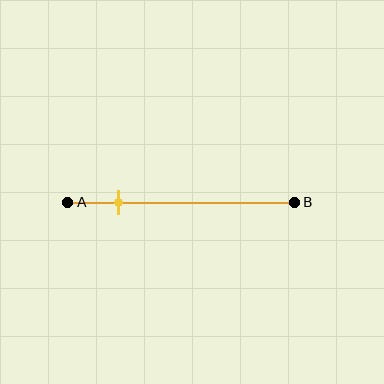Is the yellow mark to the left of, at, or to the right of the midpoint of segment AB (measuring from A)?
The yellow mark is to the left of the midpoint of segment AB.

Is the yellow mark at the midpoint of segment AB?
No, the mark is at about 25% from A, not at the 50% midpoint.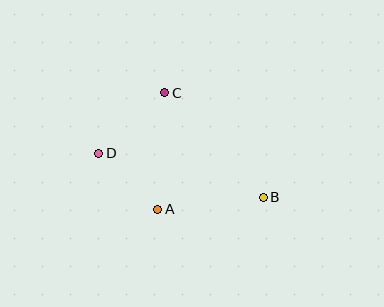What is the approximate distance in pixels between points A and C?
The distance between A and C is approximately 116 pixels.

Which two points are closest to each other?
Points A and D are closest to each other.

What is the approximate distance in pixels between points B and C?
The distance between B and C is approximately 144 pixels.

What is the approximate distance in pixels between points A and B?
The distance between A and B is approximately 106 pixels.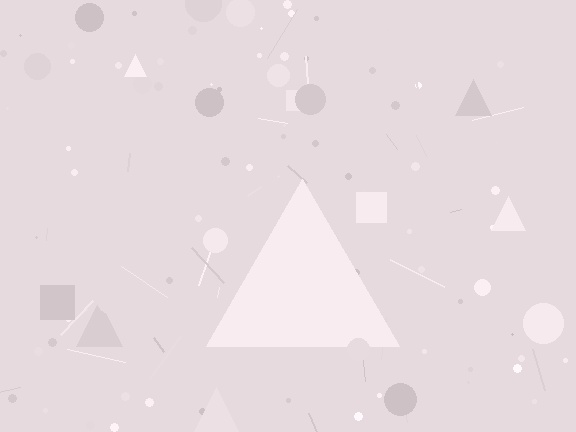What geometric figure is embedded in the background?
A triangle is embedded in the background.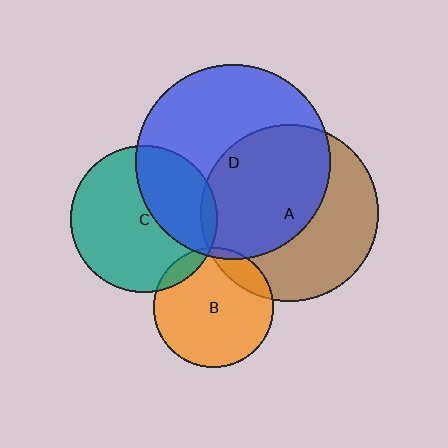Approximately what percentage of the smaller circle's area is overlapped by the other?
Approximately 10%.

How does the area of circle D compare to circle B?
Approximately 2.6 times.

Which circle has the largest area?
Circle D (blue).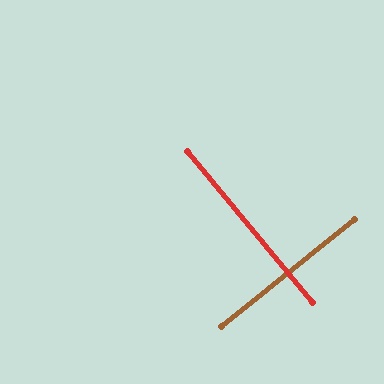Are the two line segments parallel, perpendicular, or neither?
Perpendicular — they meet at approximately 89°.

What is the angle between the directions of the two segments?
Approximately 89 degrees.